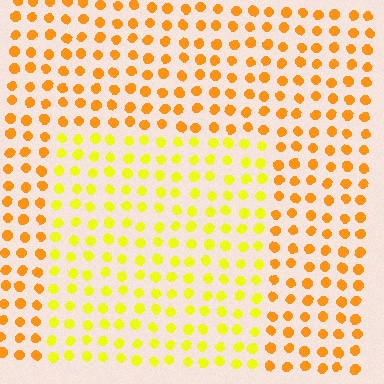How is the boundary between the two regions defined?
The boundary is defined purely by a slight shift in hue (about 31 degrees). Spacing, size, and orientation are identical on both sides.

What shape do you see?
I see a rectangle.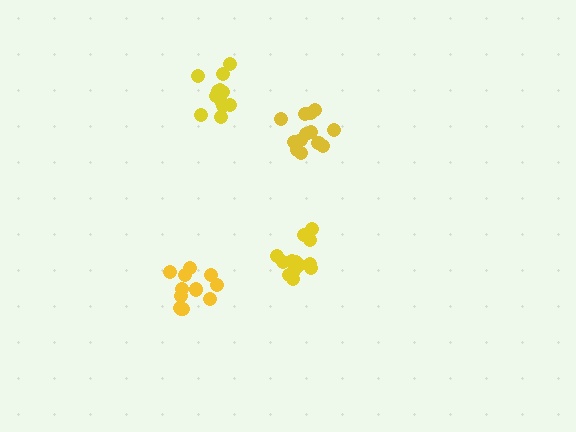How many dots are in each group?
Group 1: 16 dots, Group 2: 13 dots, Group 3: 13 dots, Group 4: 12 dots (54 total).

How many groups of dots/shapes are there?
There are 4 groups.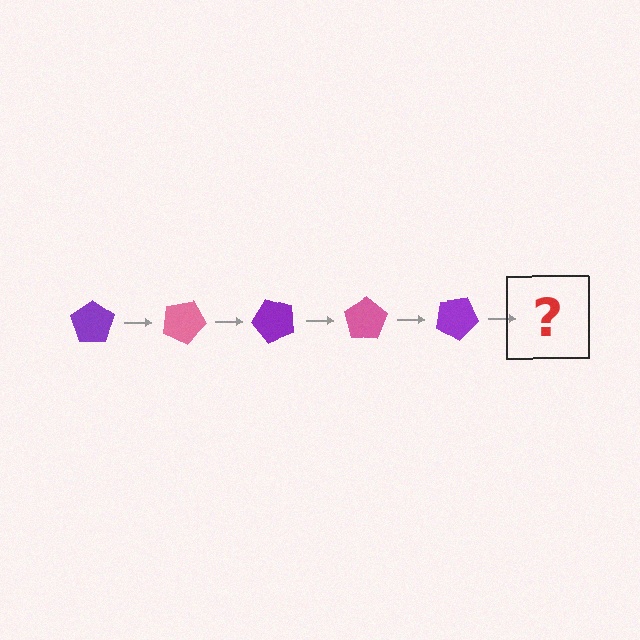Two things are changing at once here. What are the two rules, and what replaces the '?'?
The two rules are that it rotates 25 degrees each step and the color cycles through purple and pink. The '?' should be a pink pentagon, rotated 125 degrees from the start.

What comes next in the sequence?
The next element should be a pink pentagon, rotated 125 degrees from the start.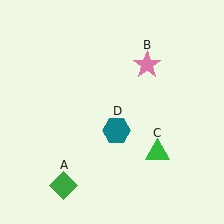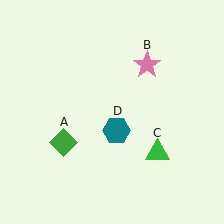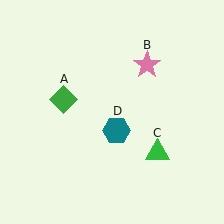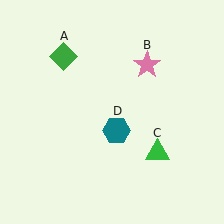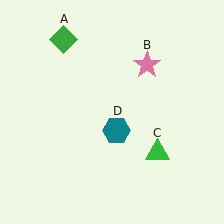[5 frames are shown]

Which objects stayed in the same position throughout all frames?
Pink star (object B) and green triangle (object C) and teal hexagon (object D) remained stationary.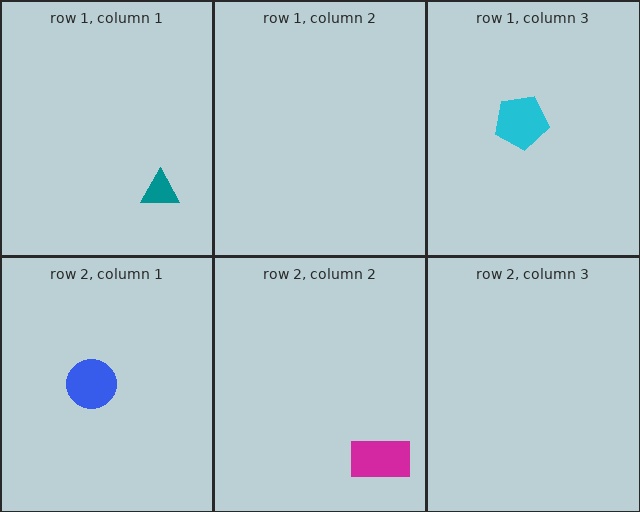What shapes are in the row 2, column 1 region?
The blue circle.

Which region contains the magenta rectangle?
The row 2, column 2 region.